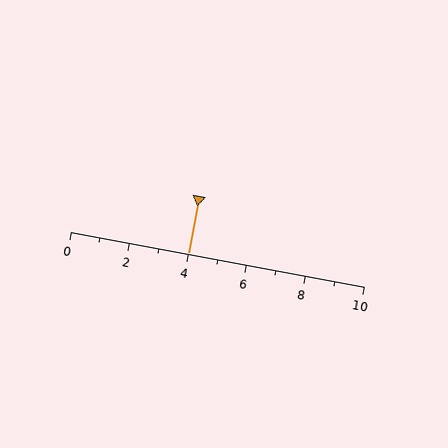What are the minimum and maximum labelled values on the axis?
The axis runs from 0 to 10.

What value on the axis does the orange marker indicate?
The marker indicates approximately 4.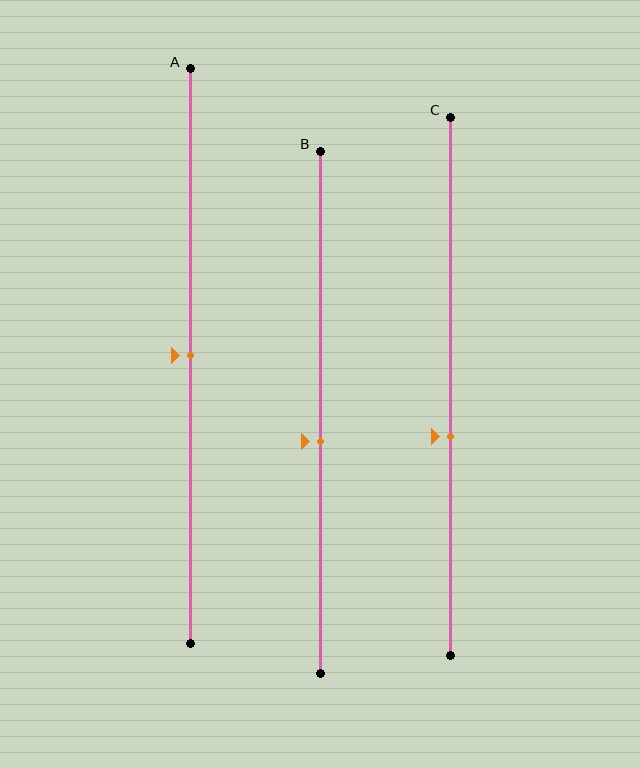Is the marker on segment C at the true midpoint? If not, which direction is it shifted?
No, the marker on segment C is shifted downward by about 9% of the segment length.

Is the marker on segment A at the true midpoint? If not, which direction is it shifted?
Yes, the marker on segment A is at the true midpoint.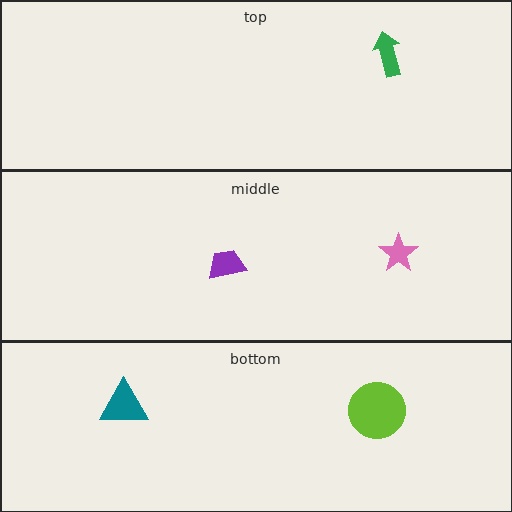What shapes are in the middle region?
The purple trapezoid, the pink star.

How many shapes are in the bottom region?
2.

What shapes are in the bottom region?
The lime circle, the teal triangle.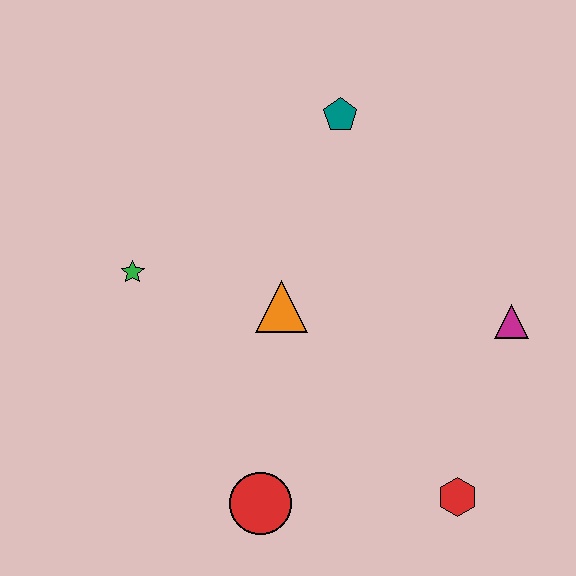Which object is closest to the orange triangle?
The green star is closest to the orange triangle.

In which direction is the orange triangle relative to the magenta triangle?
The orange triangle is to the left of the magenta triangle.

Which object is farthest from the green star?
The red hexagon is farthest from the green star.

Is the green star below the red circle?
No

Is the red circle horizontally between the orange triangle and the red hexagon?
No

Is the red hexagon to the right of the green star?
Yes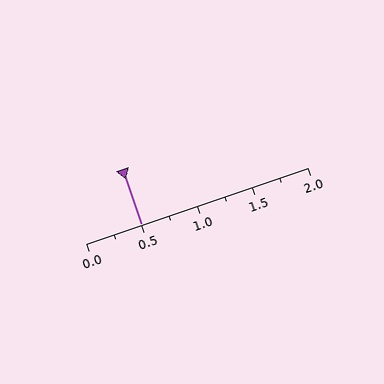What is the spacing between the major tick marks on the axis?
The major ticks are spaced 0.5 apart.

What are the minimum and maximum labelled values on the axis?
The axis runs from 0.0 to 2.0.